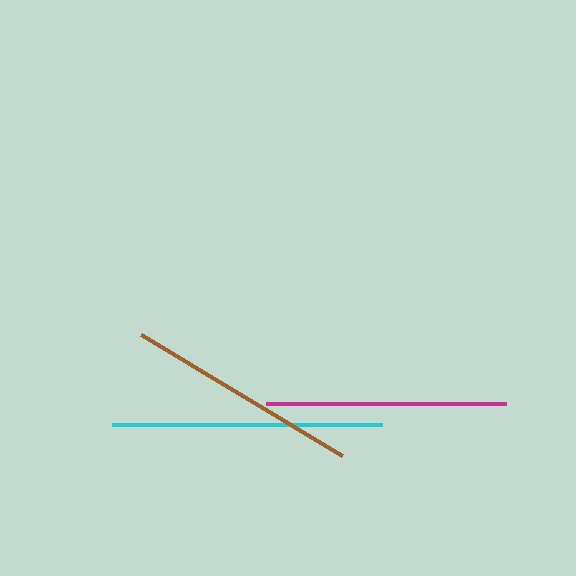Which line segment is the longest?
The cyan line is the longest at approximately 270 pixels.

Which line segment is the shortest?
The brown line is the shortest at approximately 235 pixels.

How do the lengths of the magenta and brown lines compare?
The magenta and brown lines are approximately the same length.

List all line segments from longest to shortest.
From longest to shortest: cyan, magenta, brown.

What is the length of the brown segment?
The brown segment is approximately 235 pixels long.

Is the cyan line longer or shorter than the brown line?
The cyan line is longer than the brown line.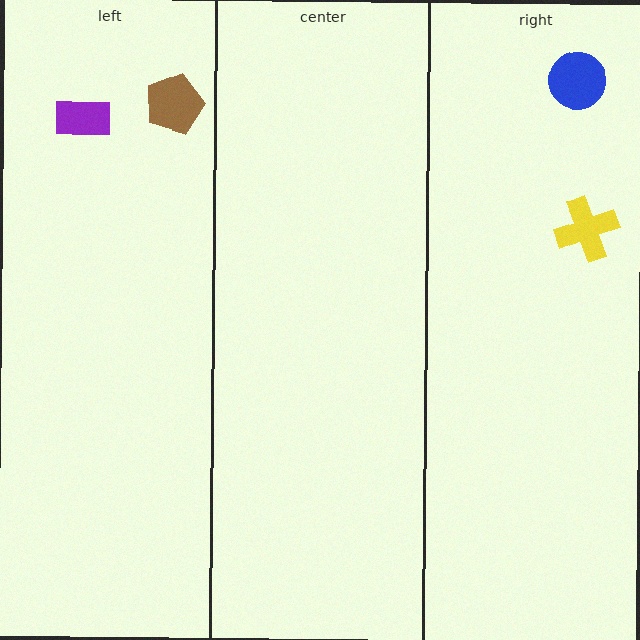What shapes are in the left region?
The purple rectangle, the brown pentagon.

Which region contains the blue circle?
The right region.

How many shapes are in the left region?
2.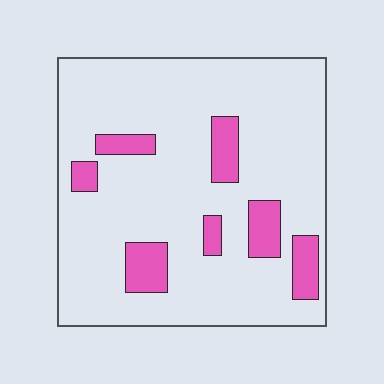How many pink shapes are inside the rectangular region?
7.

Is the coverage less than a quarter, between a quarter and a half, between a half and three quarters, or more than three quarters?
Less than a quarter.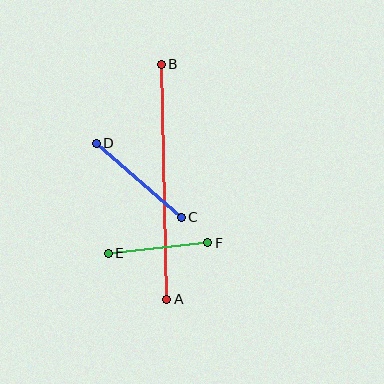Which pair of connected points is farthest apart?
Points A and B are farthest apart.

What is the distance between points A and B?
The distance is approximately 235 pixels.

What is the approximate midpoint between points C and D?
The midpoint is at approximately (139, 180) pixels.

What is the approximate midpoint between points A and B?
The midpoint is at approximately (164, 182) pixels.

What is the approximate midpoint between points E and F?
The midpoint is at approximately (158, 248) pixels.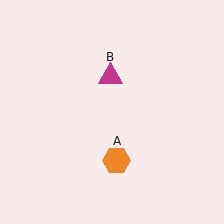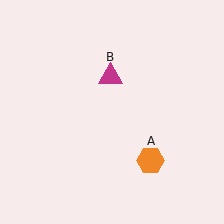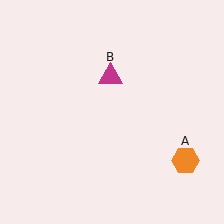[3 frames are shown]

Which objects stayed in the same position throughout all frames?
Magenta triangle (object B) remained stationary.